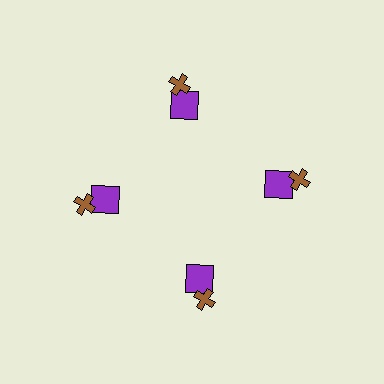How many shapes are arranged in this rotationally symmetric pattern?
There are 8 shapes, arranged in 4 groups of 2.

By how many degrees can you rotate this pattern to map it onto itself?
The pattern maps onto itself every 90 degrees of rotation.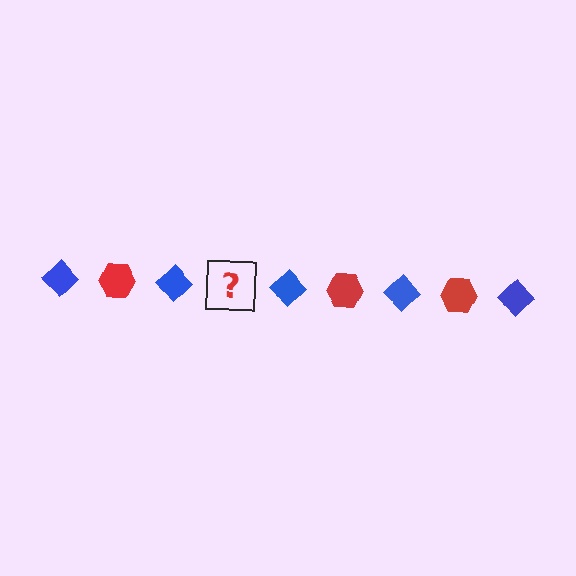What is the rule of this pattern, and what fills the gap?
The rule is that the pattern alternates between blue diamond and red hexagon. The gap should be filled with a red hexagon.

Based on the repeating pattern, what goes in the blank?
The blank should be a red hexagon.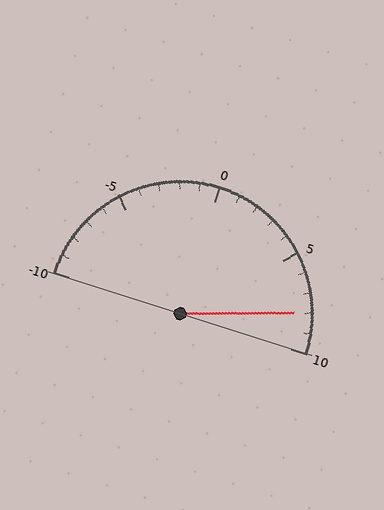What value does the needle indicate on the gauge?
The needle indicates approximately 8.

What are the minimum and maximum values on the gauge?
The gauge ranges from -10 to 10.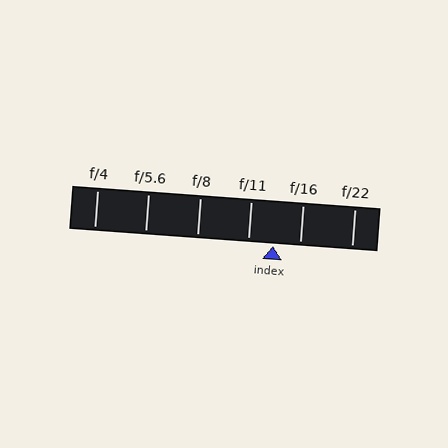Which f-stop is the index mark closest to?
The index mark is closest to f/11.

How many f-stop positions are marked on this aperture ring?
There are 6 f-stop positions marked.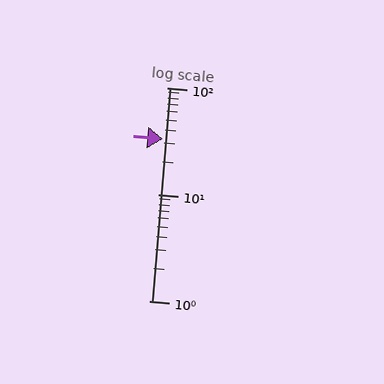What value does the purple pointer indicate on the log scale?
The pointer indicates approximately 33.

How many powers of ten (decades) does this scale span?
The scale spans 2 decades, from 1 to 100.